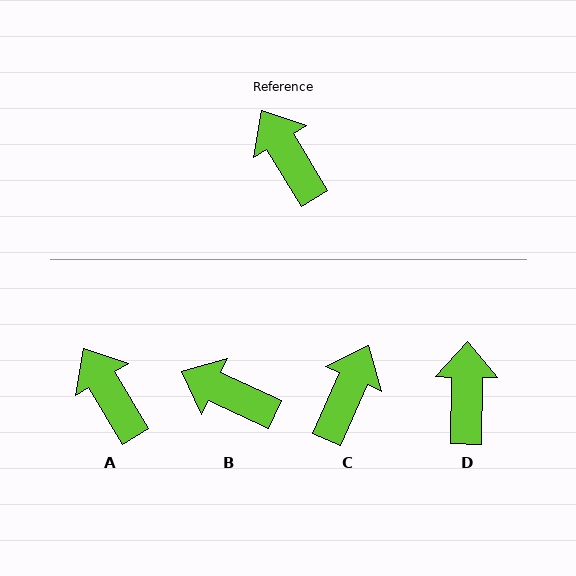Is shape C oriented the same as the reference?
No, it is off by about 55 degrees.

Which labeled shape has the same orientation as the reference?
A.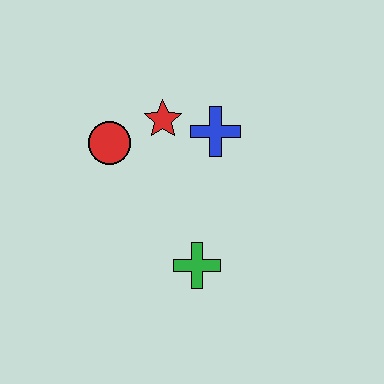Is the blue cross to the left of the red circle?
No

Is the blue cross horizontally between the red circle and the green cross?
No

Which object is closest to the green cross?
The blue cross is closest to the green cross.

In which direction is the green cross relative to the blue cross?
The green cross is below the blue cross.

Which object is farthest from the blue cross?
The green cross is farthest from the blue cross.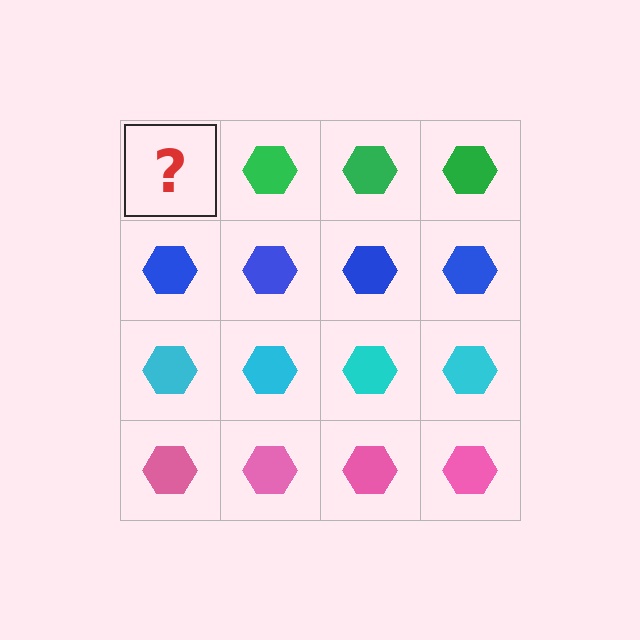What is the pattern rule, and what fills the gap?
The rule is that each row has a consistent color. The gap should be filled with a green hexagon.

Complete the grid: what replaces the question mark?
The question mark should be replaced with a green hexagon.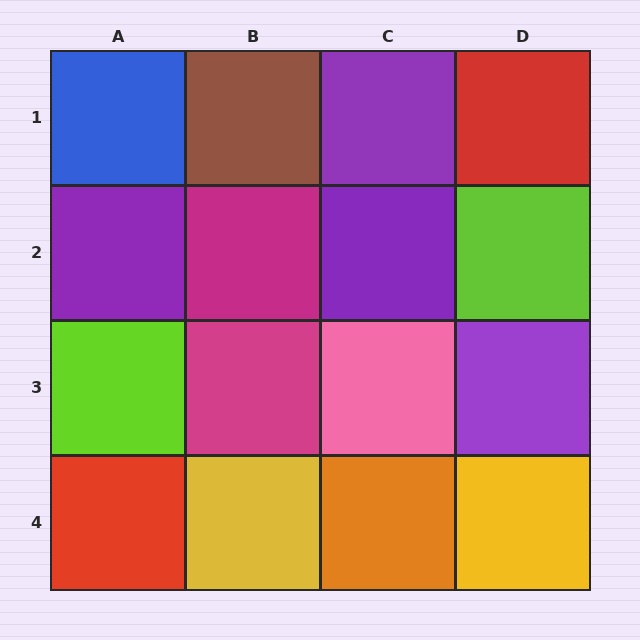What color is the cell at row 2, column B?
Magenta.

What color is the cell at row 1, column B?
Brown.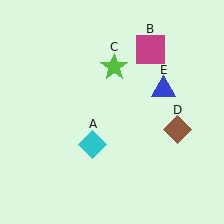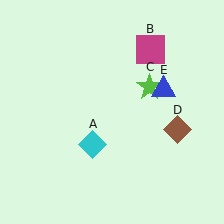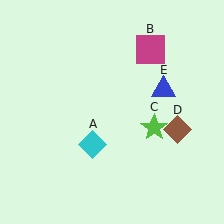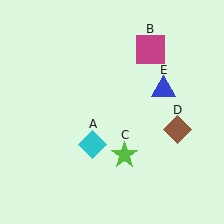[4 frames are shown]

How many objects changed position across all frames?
1 object changed position: lime star (object C).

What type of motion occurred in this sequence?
The lime star (object C) rotated clockwise around the center of the scene.